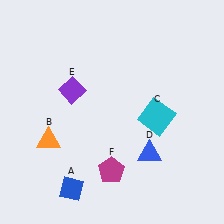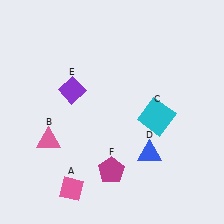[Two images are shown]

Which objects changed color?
A changed from blue to pink. B changed from orange to pink.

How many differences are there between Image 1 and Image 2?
There are 2 differences between the two images.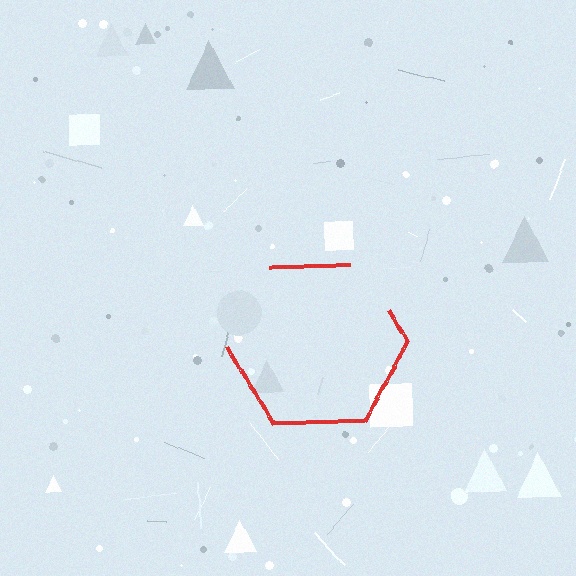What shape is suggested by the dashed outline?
The dashed outline suggests a hexagon.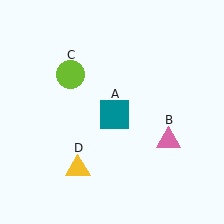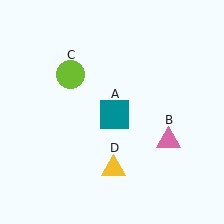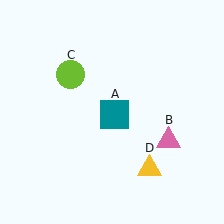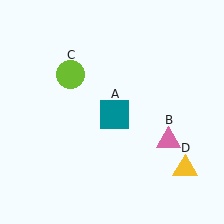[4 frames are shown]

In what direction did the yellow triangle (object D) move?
The yellow triangle (object D) moved right.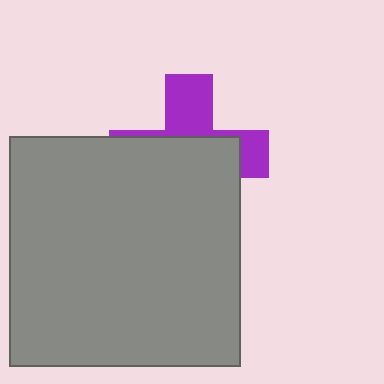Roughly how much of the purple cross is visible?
A small part of it is visible (roughly 37%).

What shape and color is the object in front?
The object in front is a gray square.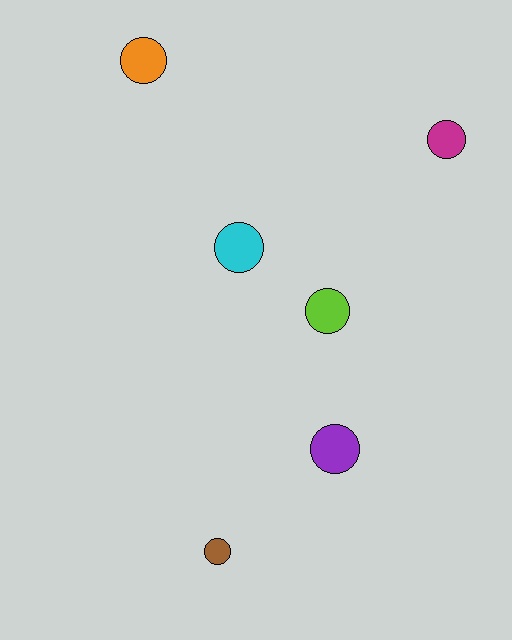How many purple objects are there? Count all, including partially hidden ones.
There is 1 purple object.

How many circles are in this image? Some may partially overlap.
There are 6 circles.